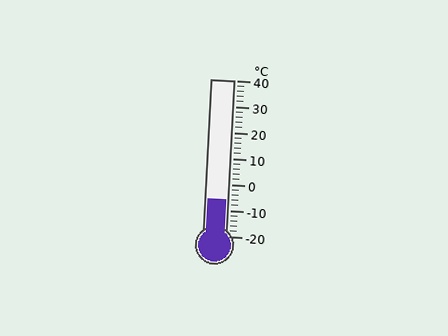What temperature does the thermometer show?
The thermometer shows approximately -6°C.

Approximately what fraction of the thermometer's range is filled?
The thermometer is filled to approximately 25% of its range.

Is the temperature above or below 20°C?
The temperature is below 20°C.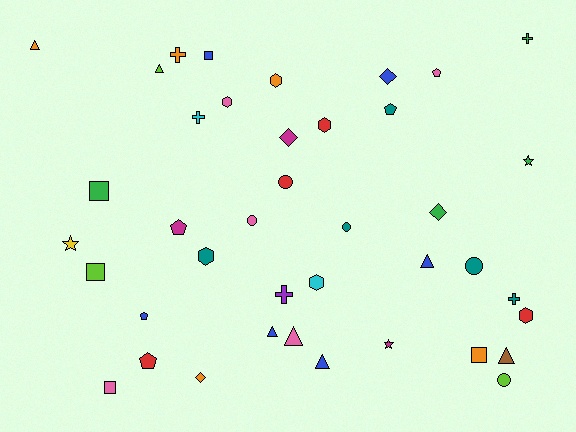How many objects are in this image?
There are 40 objects.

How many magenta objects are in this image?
There are 3 magenta objects.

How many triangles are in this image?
There are 7 triangles.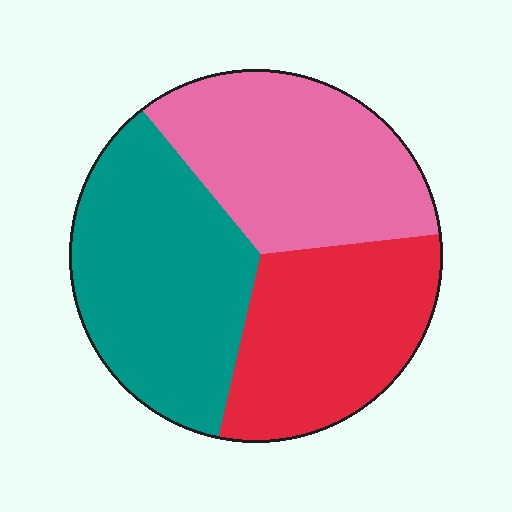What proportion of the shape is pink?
Pink takes up about one third (1/3) of the shape.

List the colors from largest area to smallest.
From largest to smallest: teal, pink, red.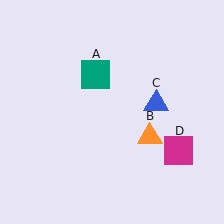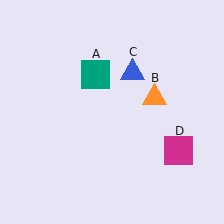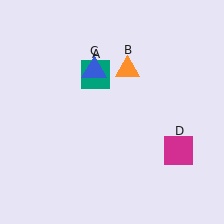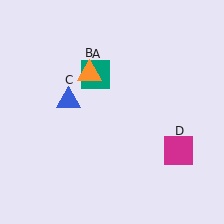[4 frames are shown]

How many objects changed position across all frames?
2 objects changed position: orange triangle (object B), blue triangle (object C).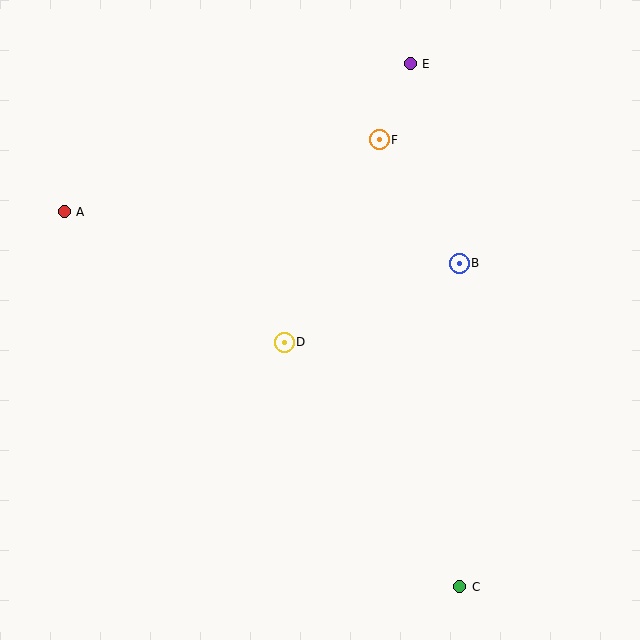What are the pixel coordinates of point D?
Point D is at (284, 342).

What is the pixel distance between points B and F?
The distance between B and F is 147 pixels.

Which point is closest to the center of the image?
Point D at (284, 342) is closest to the center.